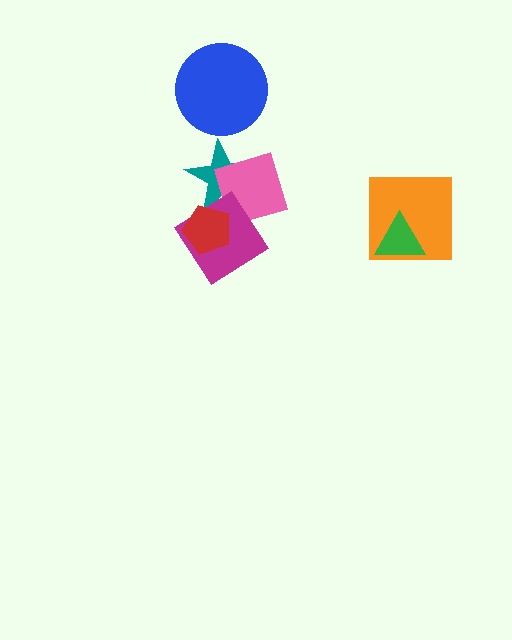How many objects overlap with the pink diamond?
3 objects overlap with the pink diamond.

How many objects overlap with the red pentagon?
3 objects overlap with the red pentagon.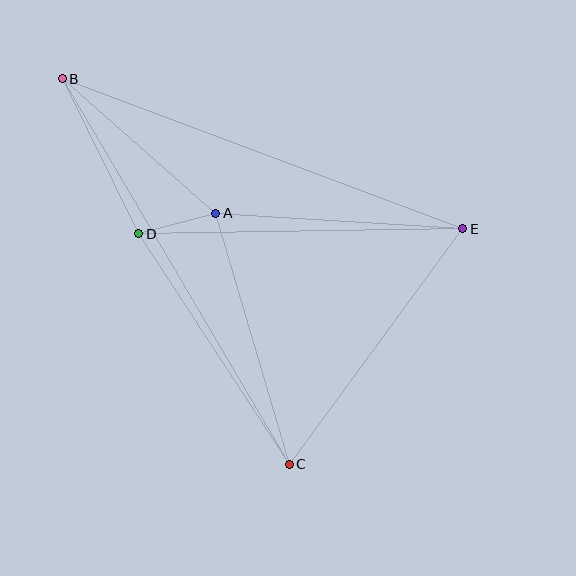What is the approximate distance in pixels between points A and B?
The distance between A and B is approximately 204 pixels.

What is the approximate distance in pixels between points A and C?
The distance between A and C is approximately 261 pixels.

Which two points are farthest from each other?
Points B and C are farthest from each other.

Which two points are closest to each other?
Points A and D are closest to each other.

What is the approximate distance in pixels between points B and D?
The distance between B and D is approximately 173 pixels.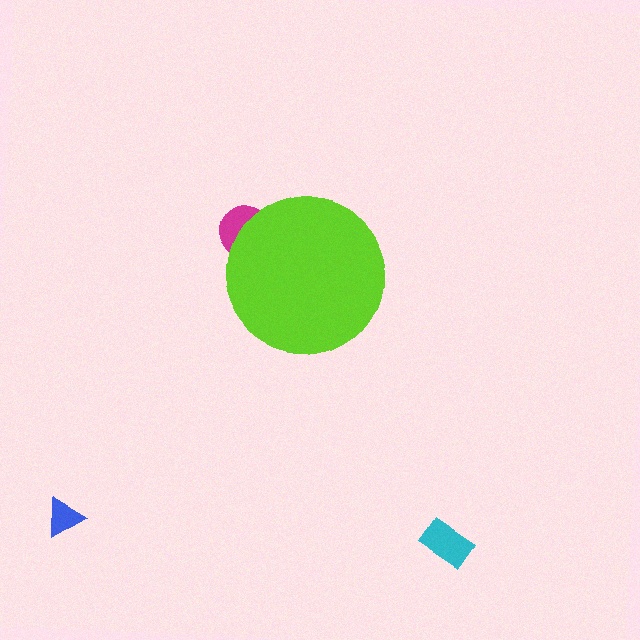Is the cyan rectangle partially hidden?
No, the cyan rectangle is fully visible.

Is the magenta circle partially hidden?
Yes, the magenta circle is partially hidden behind the lime circle.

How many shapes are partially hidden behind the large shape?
1 shape is partially hidden.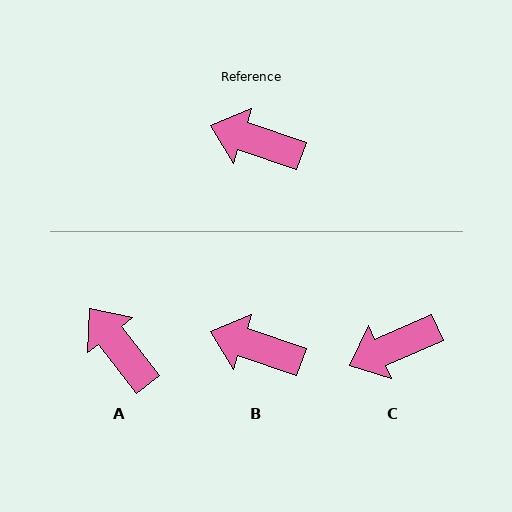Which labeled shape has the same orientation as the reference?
B.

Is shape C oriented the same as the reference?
No, it is off by about 42 degrees.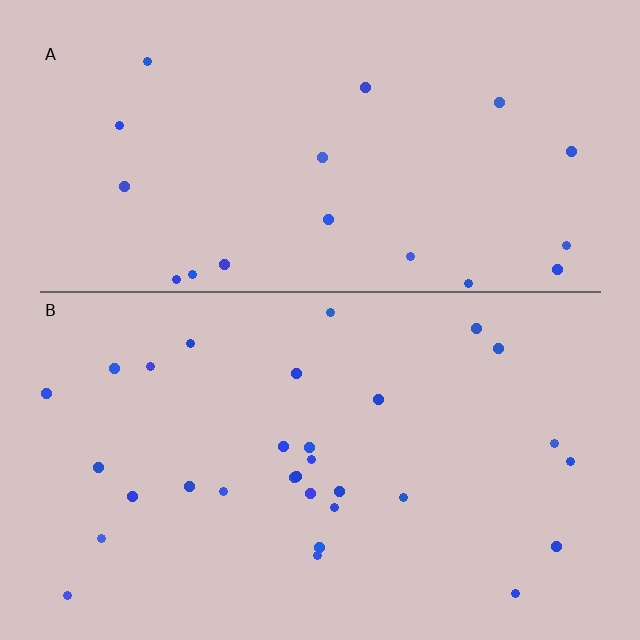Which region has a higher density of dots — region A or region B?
B (the bottom).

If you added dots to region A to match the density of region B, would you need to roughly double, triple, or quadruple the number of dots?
Approximately double.